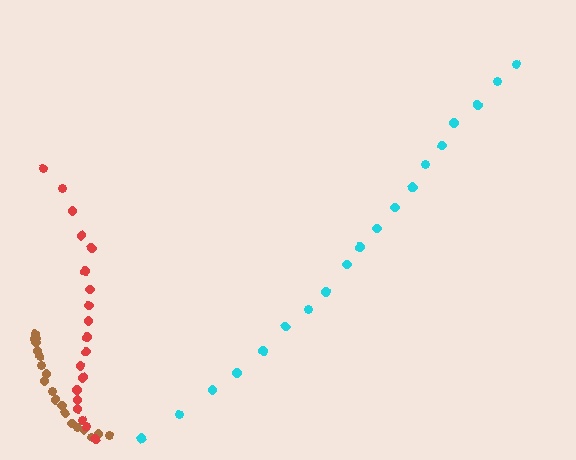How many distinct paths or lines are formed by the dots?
There are 3 distinct paths.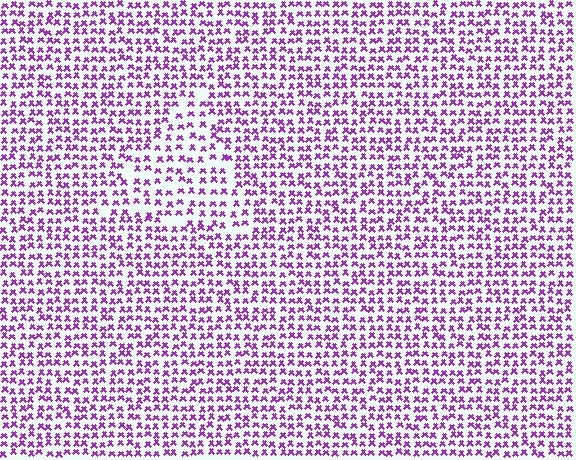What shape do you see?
I see a triangle.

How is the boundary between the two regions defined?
The boundary is defined by a change in element density (approximately 1.5x ratio). All elements are the same color, size, and shape.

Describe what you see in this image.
The image contains small purple elements arranged at two different densities. A triangle-shaped region is visible where the elements are less densely packed than the surrounding area.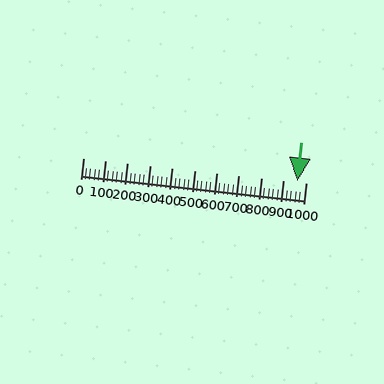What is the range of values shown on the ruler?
The ruler shows values from 0 to 1000.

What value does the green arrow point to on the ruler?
The green arrow points to approximately 963.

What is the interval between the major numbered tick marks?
The major tick marks are spaced 100 units apart.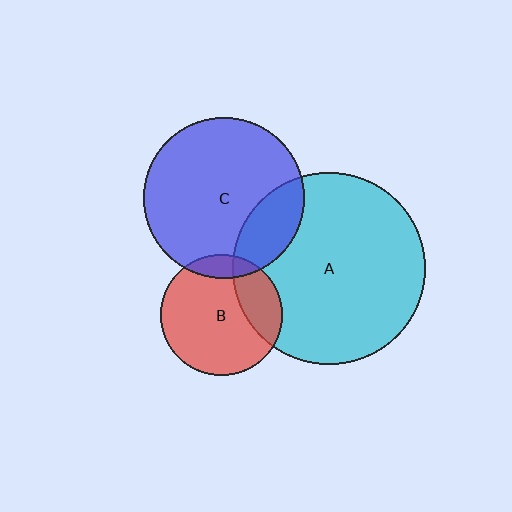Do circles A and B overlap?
Yes.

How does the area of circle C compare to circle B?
Approximately 1.8 times.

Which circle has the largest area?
Circle A (cyan).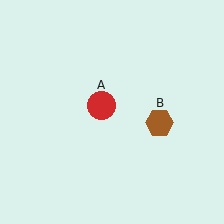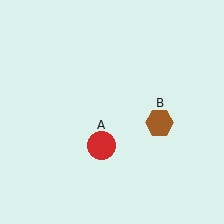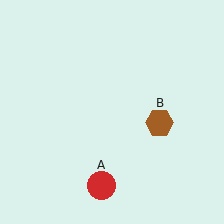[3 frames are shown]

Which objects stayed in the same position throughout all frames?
Brown hexagon (object B) remained stationary.